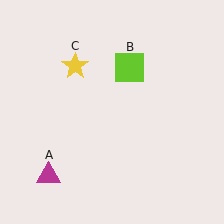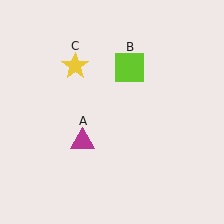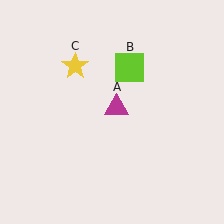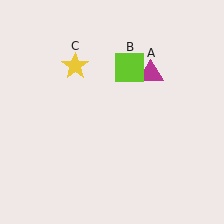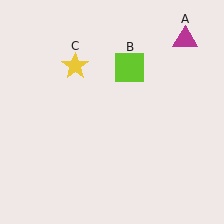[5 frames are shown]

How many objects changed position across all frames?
1 object changed position: magenta triangle (object A).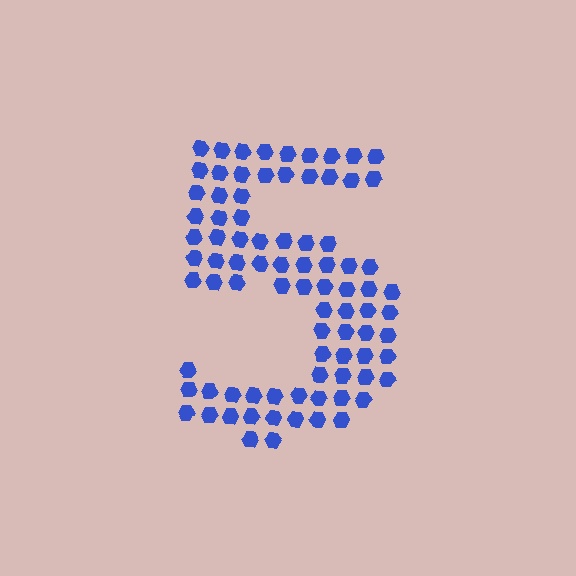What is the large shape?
The large shape is the digit 5.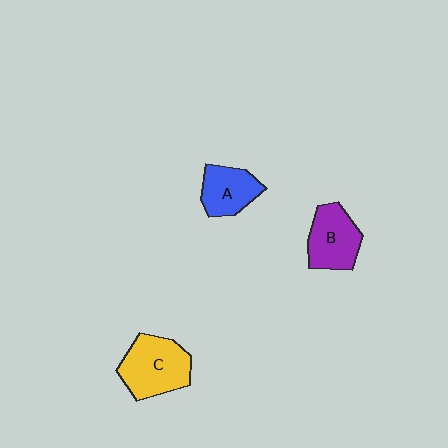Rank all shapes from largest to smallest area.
From largest to smallest: C (yellow), B (purple), A (blue).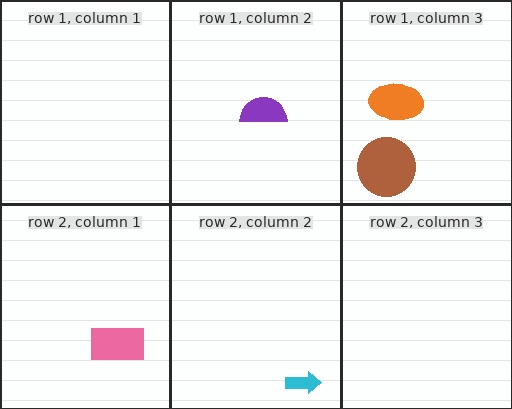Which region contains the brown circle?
The row 1, column 3 region.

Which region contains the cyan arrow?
The row 2, column 2 region.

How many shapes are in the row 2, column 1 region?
1.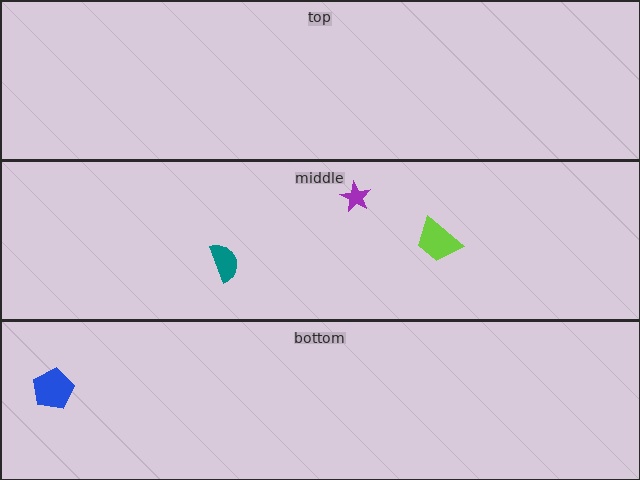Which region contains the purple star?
The middle region.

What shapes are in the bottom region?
The blue pentagon.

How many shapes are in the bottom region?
1.